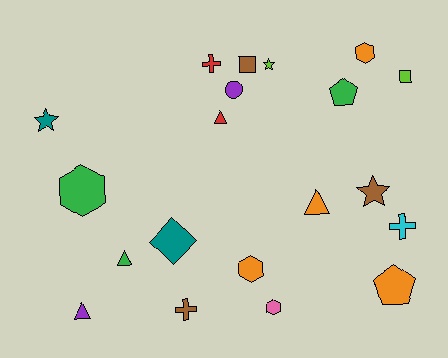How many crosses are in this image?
There are 3 crosses.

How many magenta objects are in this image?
There are no magenta objects.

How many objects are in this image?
There are 20 objects.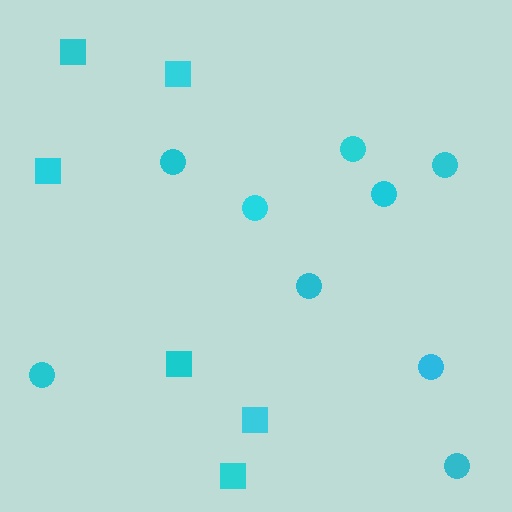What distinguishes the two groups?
There are 2 groups: one group of squares (6) and one group of circles (9).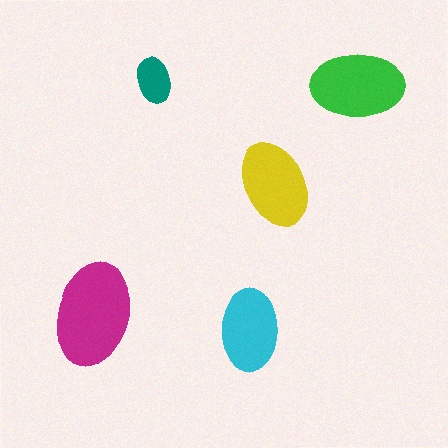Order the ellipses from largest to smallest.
the magenta one, the green one, the yellow one, the cyan one, the teal one.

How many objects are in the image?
There are 5 objects in the image.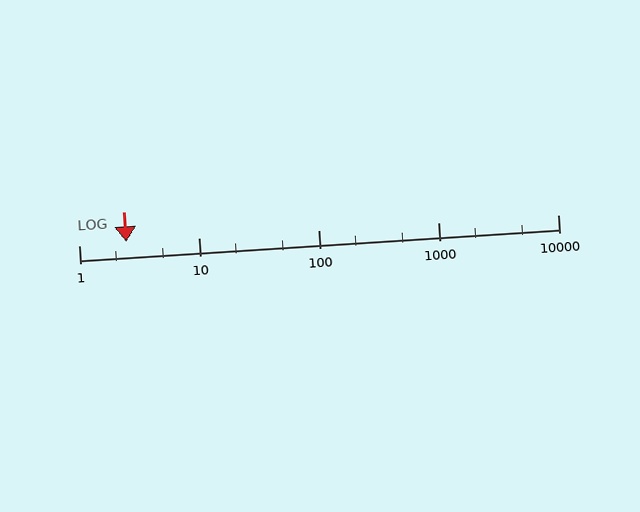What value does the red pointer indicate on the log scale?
The pointer indicates approximately 2.5.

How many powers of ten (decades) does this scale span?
The scale spans 4 decades, from 1 to 10000.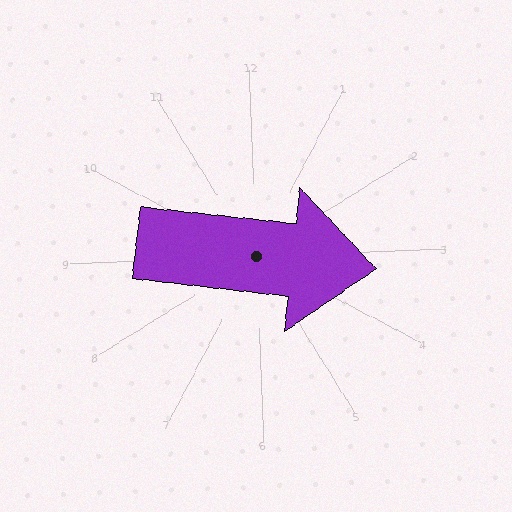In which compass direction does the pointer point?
East.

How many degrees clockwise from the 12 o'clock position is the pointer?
Approximately 98 degrees.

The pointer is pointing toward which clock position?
Roughly 3 o'clock.